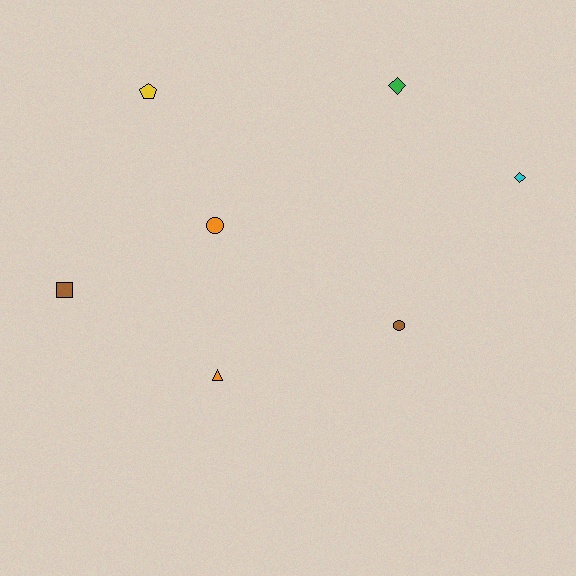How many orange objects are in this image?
There are 2 orange objects.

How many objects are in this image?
There are 7 objects.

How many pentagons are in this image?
There is 1 pentagon.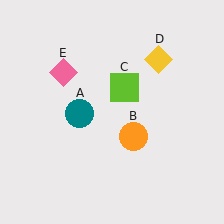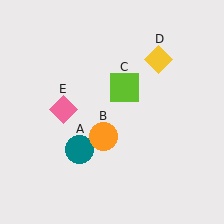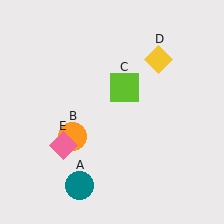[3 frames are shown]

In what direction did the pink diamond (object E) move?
The pink diamond (object E) moved down.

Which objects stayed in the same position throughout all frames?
Lime square (object C) and yellow diamond (object D) remained stationary.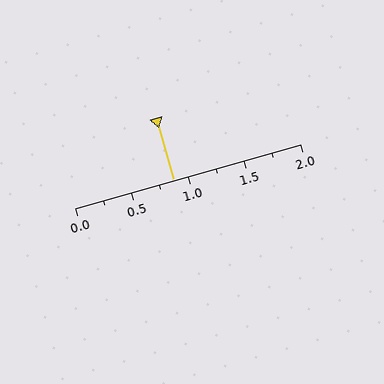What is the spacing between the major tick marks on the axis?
The major ticks are spaced 0.5 apart.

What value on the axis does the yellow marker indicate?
The marker indicates approximately 0.88.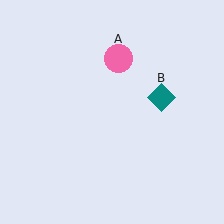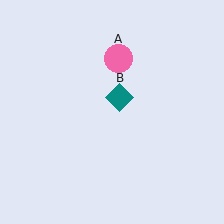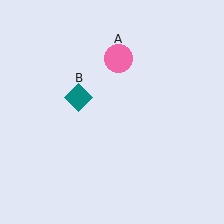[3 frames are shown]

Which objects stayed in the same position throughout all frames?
Pink circle (object A) remained stationary.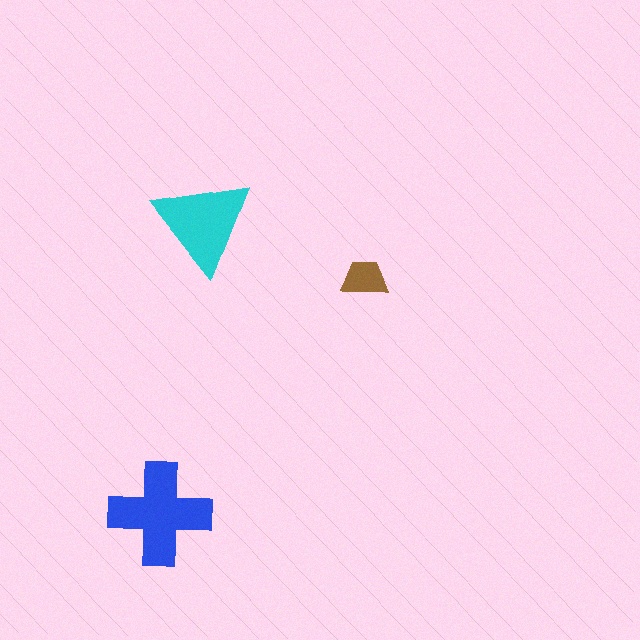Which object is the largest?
The blue cross.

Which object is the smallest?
The brown trapezoid.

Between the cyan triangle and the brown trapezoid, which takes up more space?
The cyan triangle.